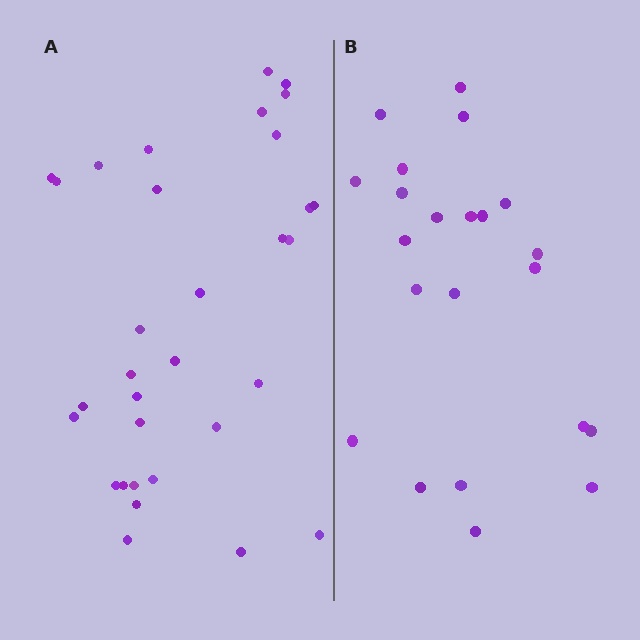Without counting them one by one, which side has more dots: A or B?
Region A (the left region) has more dots.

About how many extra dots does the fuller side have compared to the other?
Region A has roughly 10 or so more dots than region B.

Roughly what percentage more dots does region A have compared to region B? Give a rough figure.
About 45% more.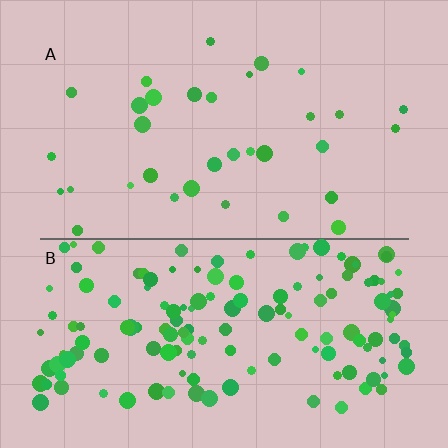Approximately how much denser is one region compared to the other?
Approximately 4.4× — region B over region A.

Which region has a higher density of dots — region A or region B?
B (the bottom).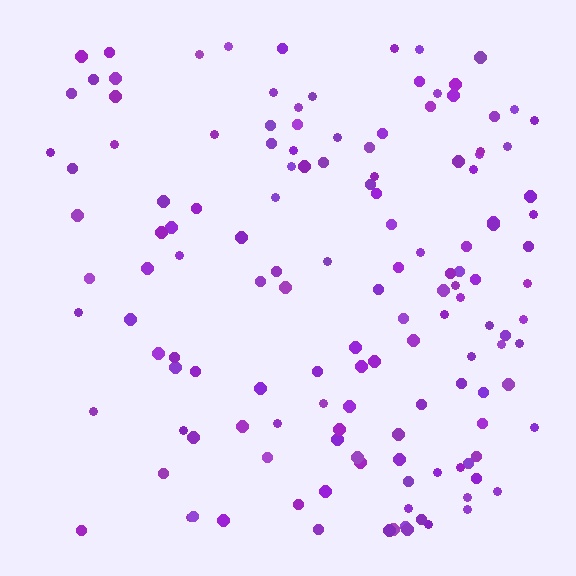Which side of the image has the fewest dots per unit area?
The left.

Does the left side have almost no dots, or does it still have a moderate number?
Still a moderate number, just noticeably fewer than the right.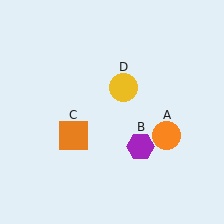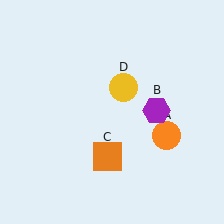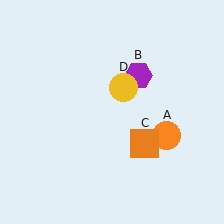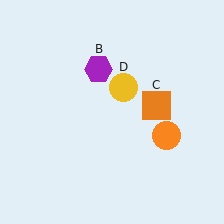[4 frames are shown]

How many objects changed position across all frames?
2 objects changed position: purple hexagon (object B), orange square (object C).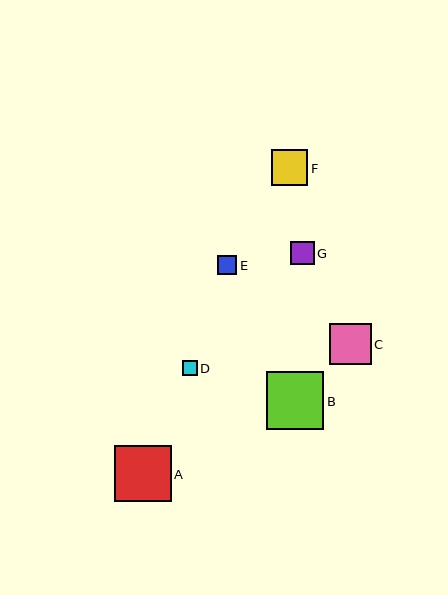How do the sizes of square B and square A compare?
Square B and square A are approximately the same size.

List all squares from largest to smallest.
From largest to smallest: B, A, C, F, G, E, D.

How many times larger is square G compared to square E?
Square G is approximately 1.3 times the size of square E.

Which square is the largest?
Square B is the largest with a size of approximately 57 pixels.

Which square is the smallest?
Square D is the smallest with a size of approximately 15 pixels.